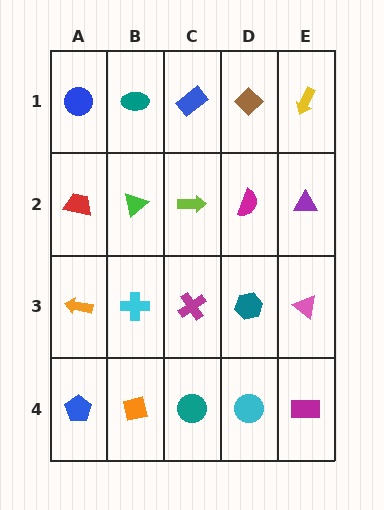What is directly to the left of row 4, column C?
An orange square.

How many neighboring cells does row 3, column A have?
3.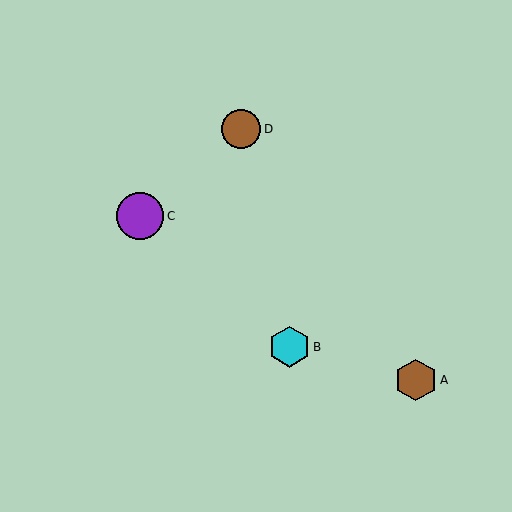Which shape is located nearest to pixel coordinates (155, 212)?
The purple circle (labeled C) at (140, 216) is nearest to that location.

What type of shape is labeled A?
Shape A is a brown hexagon.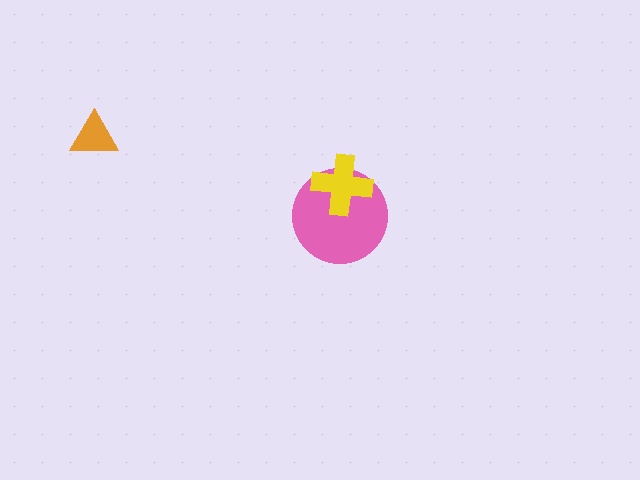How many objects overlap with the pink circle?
1 object overlaps with the pink circle.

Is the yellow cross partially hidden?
No, no other shape covers it.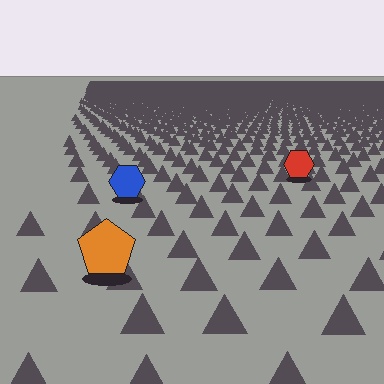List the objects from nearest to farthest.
From nearest to farthest: the orange pentagon, the blue hexagon, the red hexagon.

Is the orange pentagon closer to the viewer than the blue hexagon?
Yes. The orange pentagon is closer — you can tell from the texture gradient: the ground texture is coarser near it.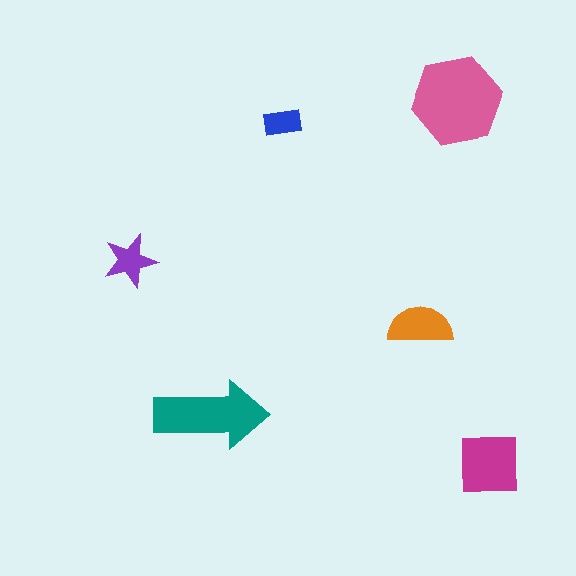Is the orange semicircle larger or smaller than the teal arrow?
Smaller.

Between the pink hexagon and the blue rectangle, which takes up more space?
The pink hexagon.